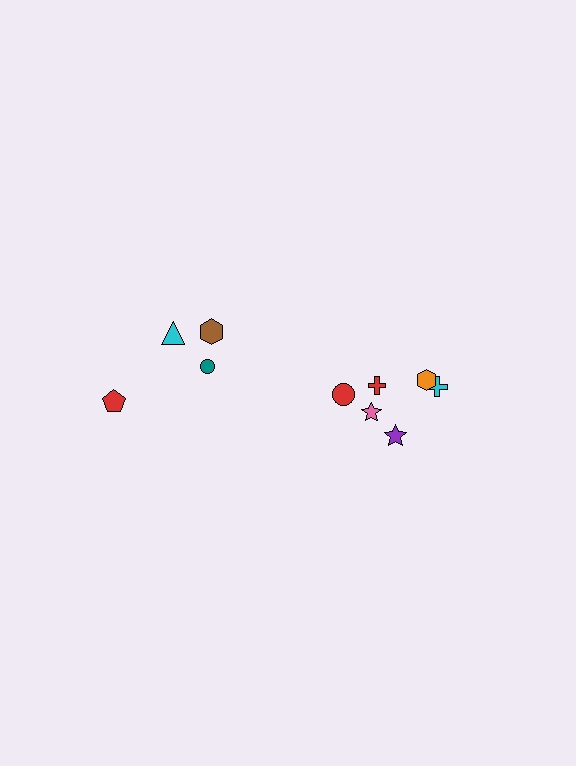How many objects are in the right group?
There are 6 objects.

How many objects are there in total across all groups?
There are 10 objects.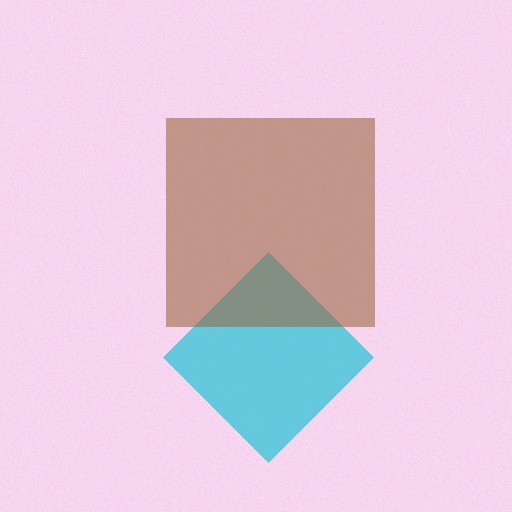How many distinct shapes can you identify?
There are 2 distinct shapes: a cyan diamond, a brown square.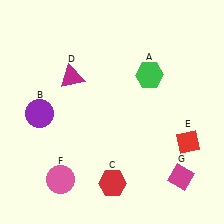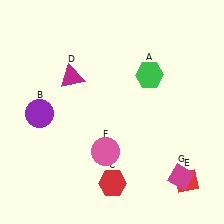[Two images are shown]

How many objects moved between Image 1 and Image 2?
2 objects moved between the two images.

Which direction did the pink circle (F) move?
The pink circle (F) moved right.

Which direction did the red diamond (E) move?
The red diamond (E) moved down.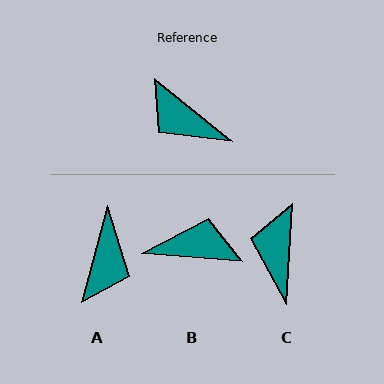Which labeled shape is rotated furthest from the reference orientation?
B, about 146 degrees away.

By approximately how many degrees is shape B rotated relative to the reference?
Approximately 146 degrees clockwise.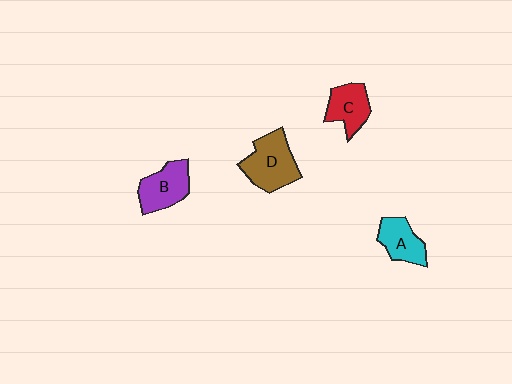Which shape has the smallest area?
Shape A (cyan).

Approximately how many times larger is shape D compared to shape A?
Approximately 1.4 times.